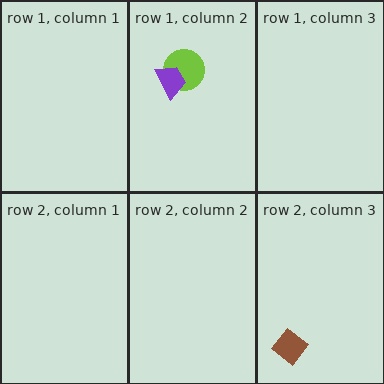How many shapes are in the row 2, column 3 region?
1.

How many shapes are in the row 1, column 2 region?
2.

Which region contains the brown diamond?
The row 2, column 3 region.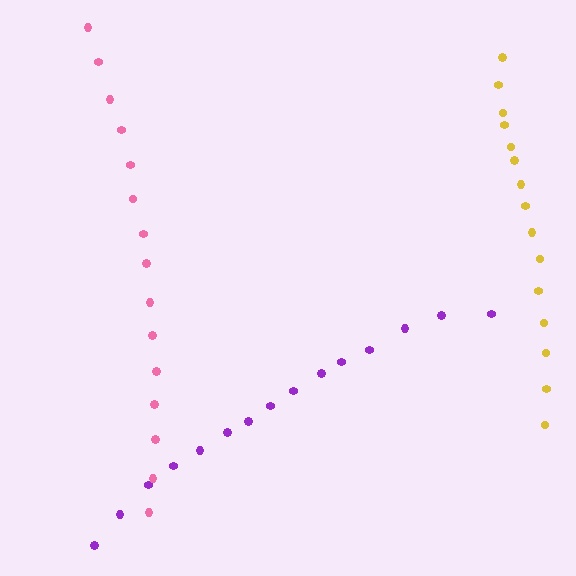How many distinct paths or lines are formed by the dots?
There are 3 distinct paths.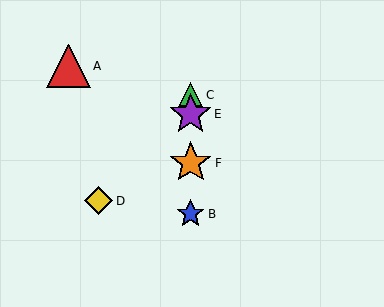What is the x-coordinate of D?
Object D is at x≈99.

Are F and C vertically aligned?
Yes, both are at x≈191.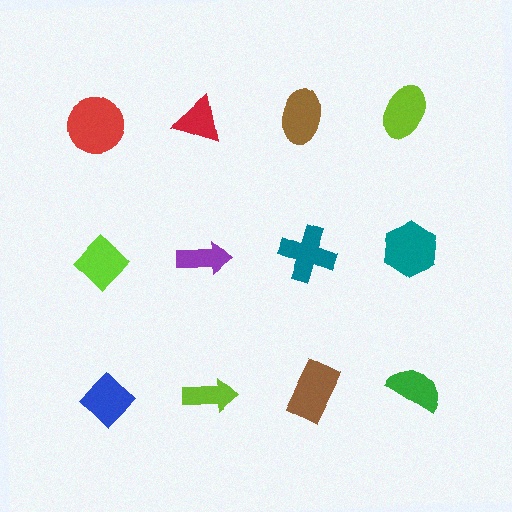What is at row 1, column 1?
A red circle.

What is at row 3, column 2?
A lime arrow.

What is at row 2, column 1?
A lime diamond.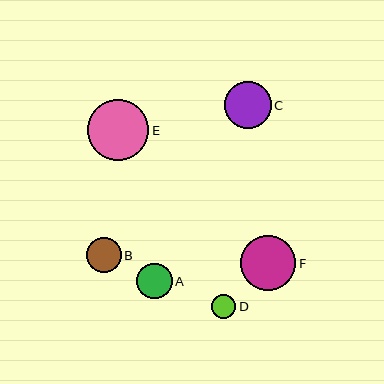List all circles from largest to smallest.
From largest to smallest: E, F, C, A, B, D.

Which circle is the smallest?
Circle D is the smallest with a size of approximately 25 pixels.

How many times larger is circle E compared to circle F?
Circle E is approximately 1.1 times the size of circle F.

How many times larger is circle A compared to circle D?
Circle A is approximately 1.4 times the size of circle D.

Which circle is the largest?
Circle E is the largest with a size of approximately 62 pixels.